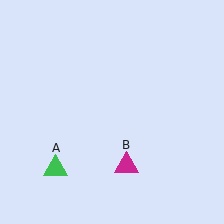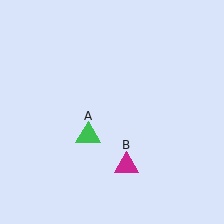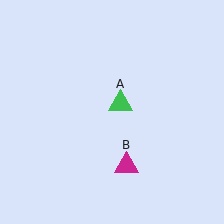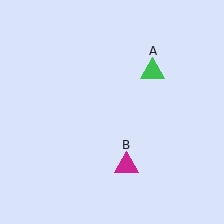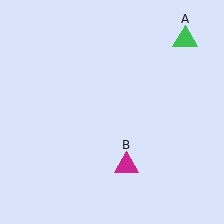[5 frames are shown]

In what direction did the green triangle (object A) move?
The green triangle (object A) moved up and to the right.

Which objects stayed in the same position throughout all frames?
Magenta triangle (object B) remained stationary.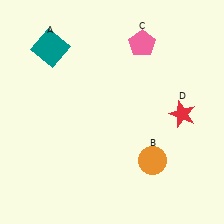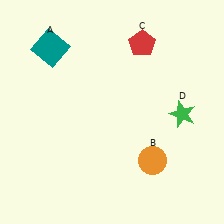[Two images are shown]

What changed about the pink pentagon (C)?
In Image 1, C is pink. In Image 2, it changed to red.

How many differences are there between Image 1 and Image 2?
There are 2 differences between the two images.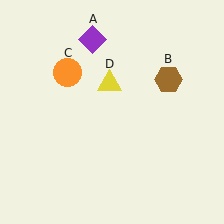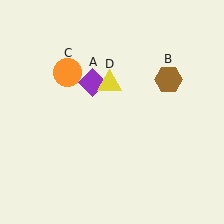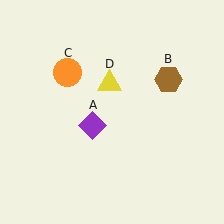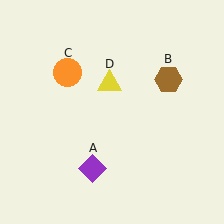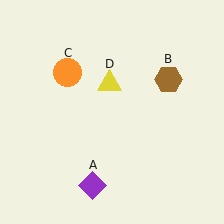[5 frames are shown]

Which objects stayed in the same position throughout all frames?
Brown hexagon (object B) and orange circle (object C) and yellow triangle (object D) remained stationary.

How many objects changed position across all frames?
1 object changed position: purple diamond (object A).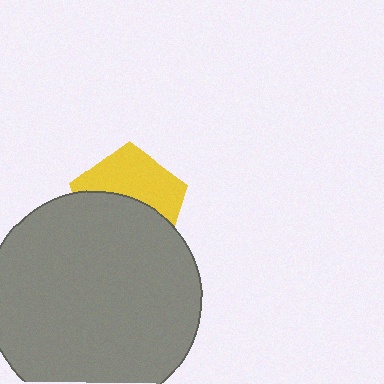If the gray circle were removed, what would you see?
You would see the complete yellow pentagon.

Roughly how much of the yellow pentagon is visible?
About half of it is visible (roughly 47%).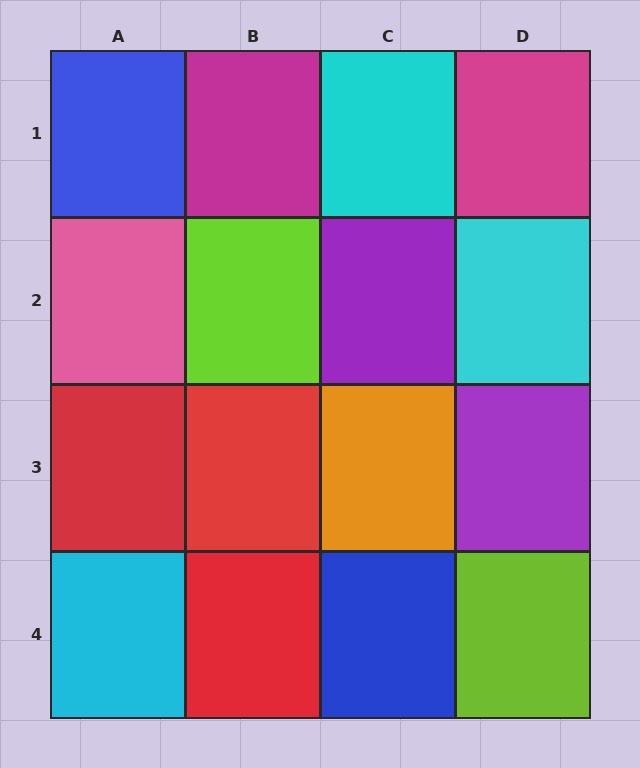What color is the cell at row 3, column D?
Purple.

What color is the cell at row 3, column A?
Red.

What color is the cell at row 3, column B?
Red.